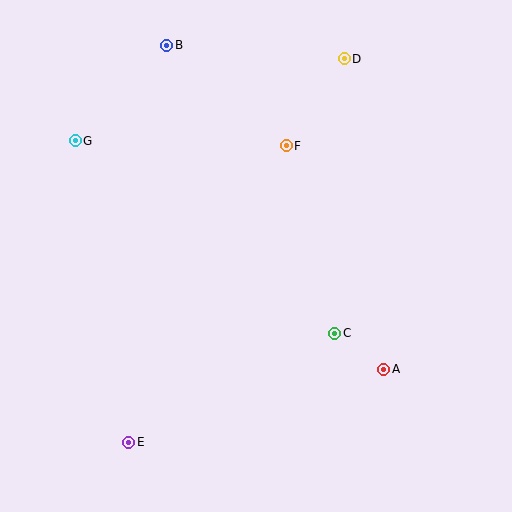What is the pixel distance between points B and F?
The distance between B and F is 156 pixels.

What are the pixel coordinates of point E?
Point E is at (129, 442).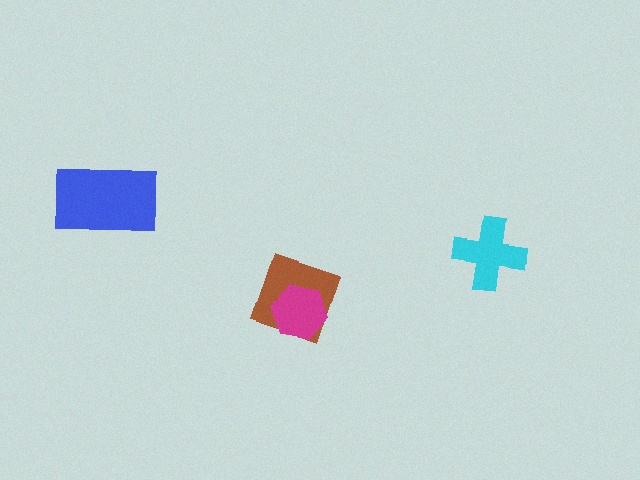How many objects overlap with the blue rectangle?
0 objects overlap with the blue rectangle.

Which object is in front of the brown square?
The magenta hexagon is in front of the brown square.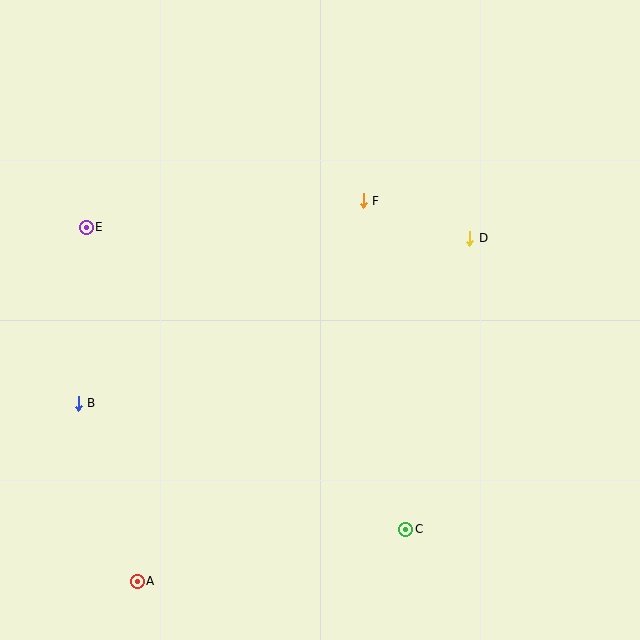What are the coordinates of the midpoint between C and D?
The midpoint between C and D is at (438, 384).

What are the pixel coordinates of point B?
Point B is at (78, 403).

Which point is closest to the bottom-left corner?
Point A is closest to the bottom-left corner.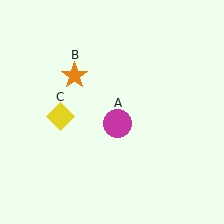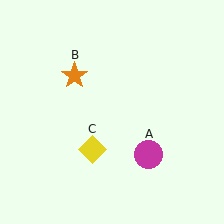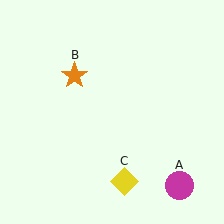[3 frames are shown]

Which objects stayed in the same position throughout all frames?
Orange star (object B) remained stationary.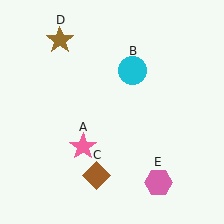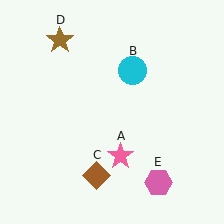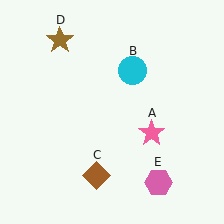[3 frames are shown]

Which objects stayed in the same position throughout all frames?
Cyan circle (object B) and brown diamond (object C) and brown star (object D) and pink hexagon (object E) remained stationary.